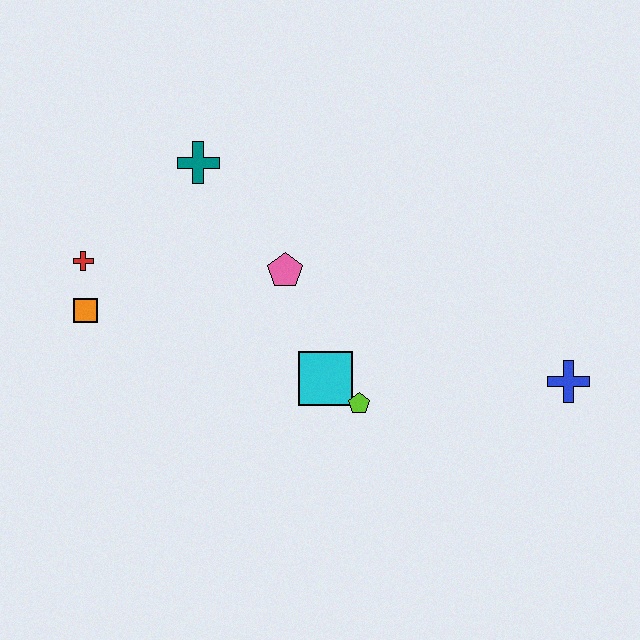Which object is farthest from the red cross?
The blue cross is farthest from the red cross.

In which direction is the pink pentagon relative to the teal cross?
The pink pentagon is below the teal cross.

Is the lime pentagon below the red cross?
Yes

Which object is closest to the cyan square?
The lime pentagon is closest to the cyan square.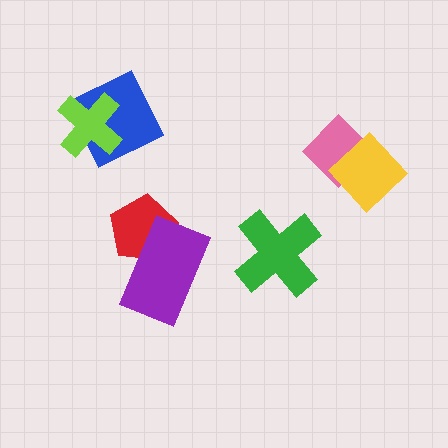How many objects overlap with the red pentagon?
1 object overlaps with the red pentagon.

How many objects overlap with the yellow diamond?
1 object overlaps with the yellow diamond.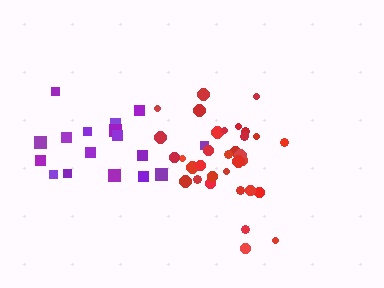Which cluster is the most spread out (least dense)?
Purple.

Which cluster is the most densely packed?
Red.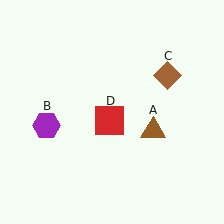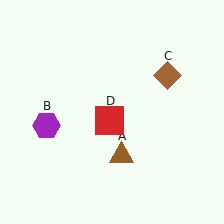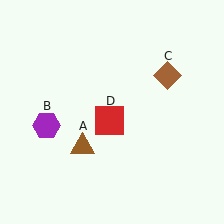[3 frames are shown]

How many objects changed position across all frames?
1 object changed position: brown triangle (object A).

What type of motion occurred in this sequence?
The brown triangle (object A) rotated clockwise around the center of the scene.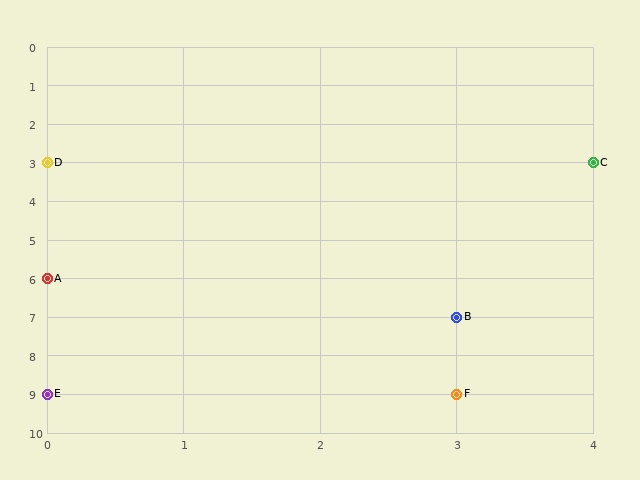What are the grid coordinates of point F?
Point F is at grid coordinates (3, 9).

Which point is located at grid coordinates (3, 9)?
Point F is at (3, 9).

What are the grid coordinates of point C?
Point C is at grid coordinates (4, 3).